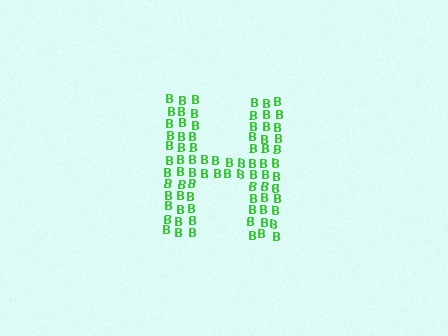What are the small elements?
The small elements are letter B's.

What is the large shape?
The large shape is the letter H.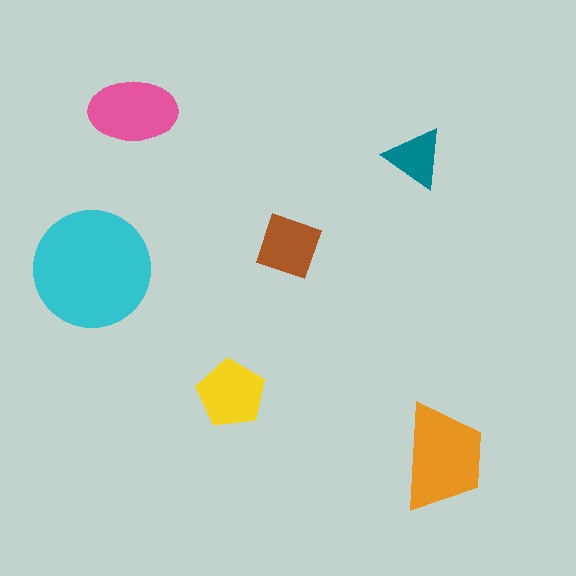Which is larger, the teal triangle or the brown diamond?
The brown diamond.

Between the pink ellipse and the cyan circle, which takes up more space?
The cyan circle.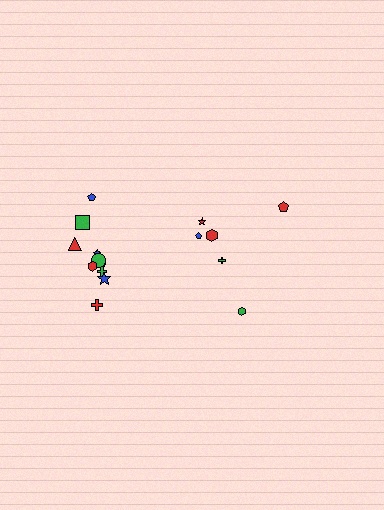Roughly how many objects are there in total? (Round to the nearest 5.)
Roughly 15 objects in total.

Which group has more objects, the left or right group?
The left group.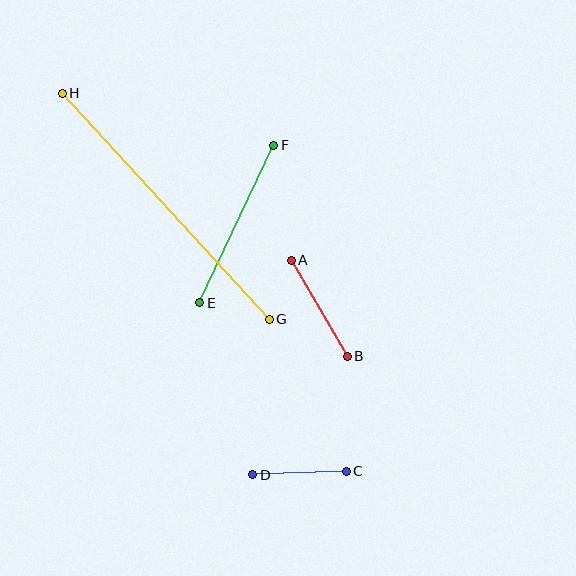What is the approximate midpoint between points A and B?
The midpoint is at approximately (319, 308) pixels.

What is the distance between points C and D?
The distance is approximately 93 pixels.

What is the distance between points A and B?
The distance is approximately 111 pixels.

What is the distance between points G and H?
The distance is approximately 307 pixels.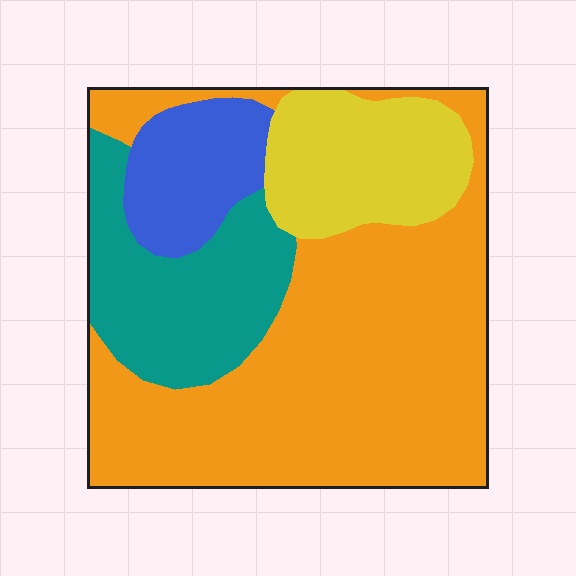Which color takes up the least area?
Blue, at roughly 10%.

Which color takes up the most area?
Orange, at roughly 55%.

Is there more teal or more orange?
Orange.